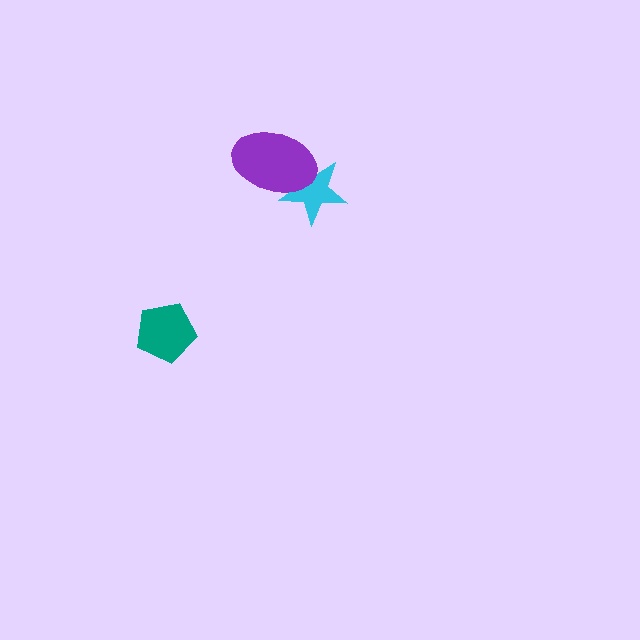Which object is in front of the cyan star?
The purple ellipse is in front of the cyan star.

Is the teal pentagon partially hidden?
No, no other shape covers it.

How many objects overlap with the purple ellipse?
1 object overlaps with the purple ellipse.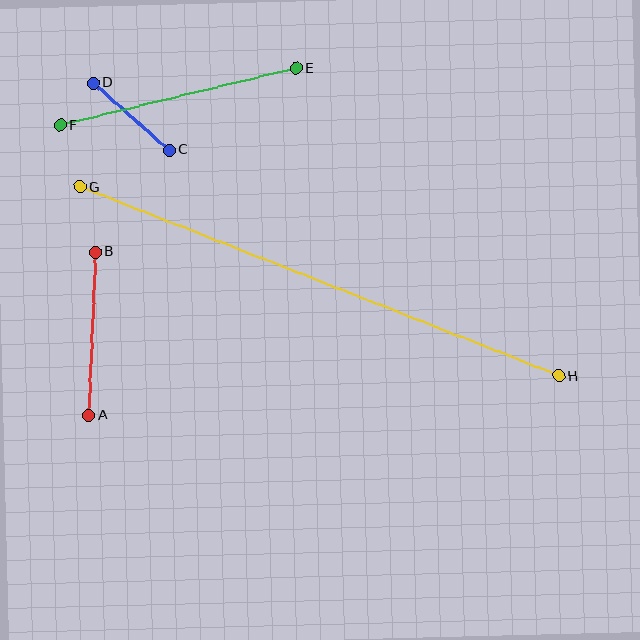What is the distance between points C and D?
The distance is approximately 101 pixels.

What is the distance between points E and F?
The distance is approximately 243 pixels.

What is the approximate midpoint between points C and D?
The midpoint is at approximately (131, 116) pixels.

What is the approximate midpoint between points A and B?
The midpoint is at approximately (92, 334) pixels.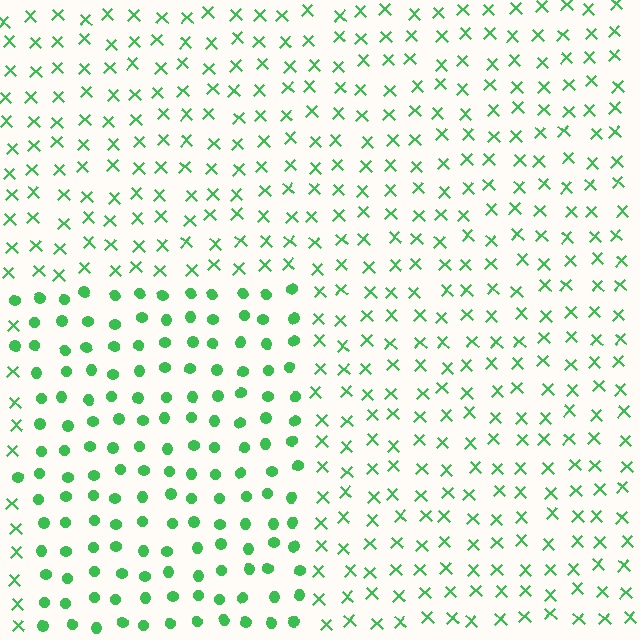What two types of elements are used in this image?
The image uses circles inside the rectangle region and X marks outside it.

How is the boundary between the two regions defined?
The boundary is defined by a change in element shape: circles inside vs. X marks outside. All elements share the same color and spacing.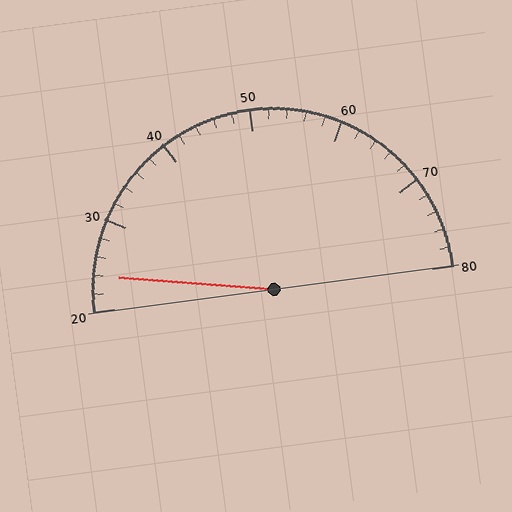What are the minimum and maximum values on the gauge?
The gauge ranges from 20 to 80.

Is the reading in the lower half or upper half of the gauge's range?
The reading is in the lower half of the range (20 to 80).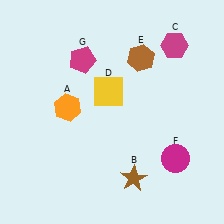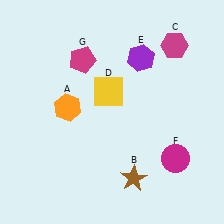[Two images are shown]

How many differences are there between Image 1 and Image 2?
There is 1 difference between the two images.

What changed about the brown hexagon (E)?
In Image 1, E is brown. In Image 2, it changed to purple.